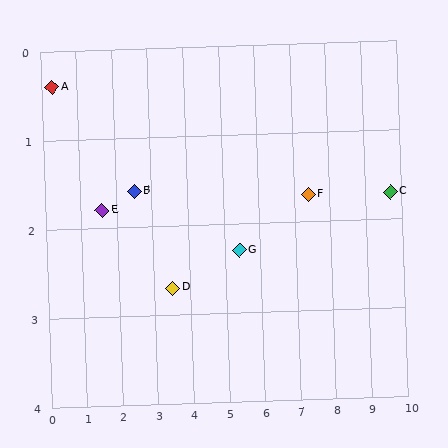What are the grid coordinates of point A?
Point A is at approximately (0.3, 0.4).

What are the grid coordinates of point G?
Point G is at approximately (5.4, 2.3).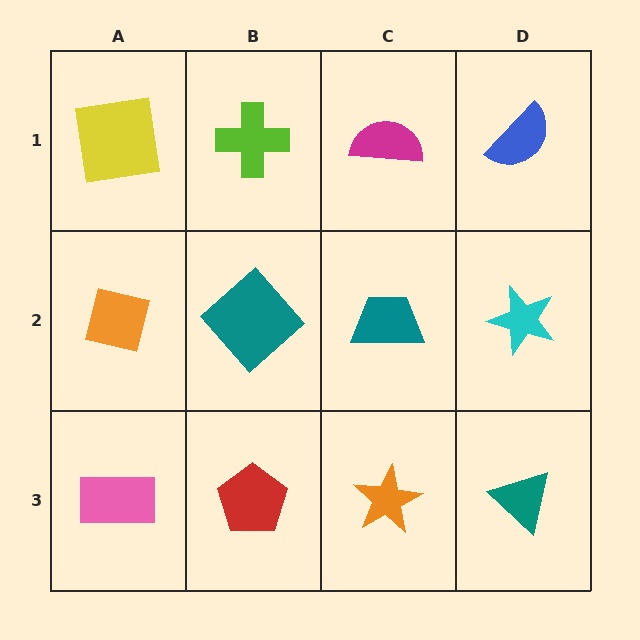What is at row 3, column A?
A pink rectangle.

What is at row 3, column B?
A red pentagon.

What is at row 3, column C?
An orange star.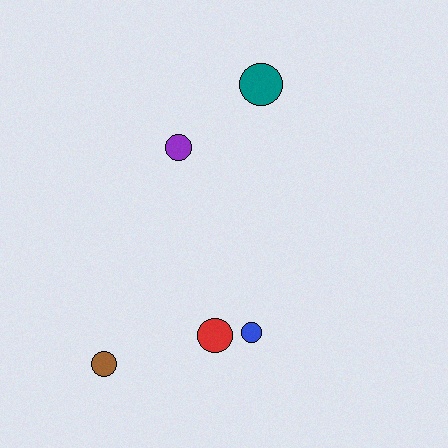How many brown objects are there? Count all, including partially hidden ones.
There is 1 brown object.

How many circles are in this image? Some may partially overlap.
There are 5 circles.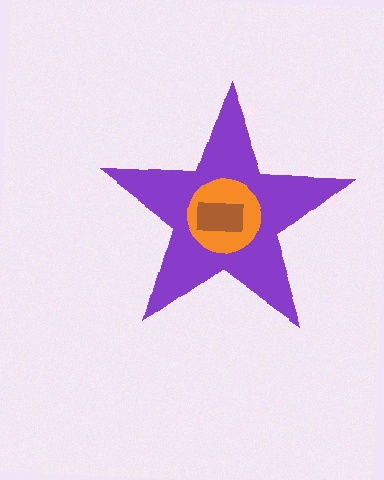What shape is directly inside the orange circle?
The brown rectangle.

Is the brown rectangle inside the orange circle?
Yes.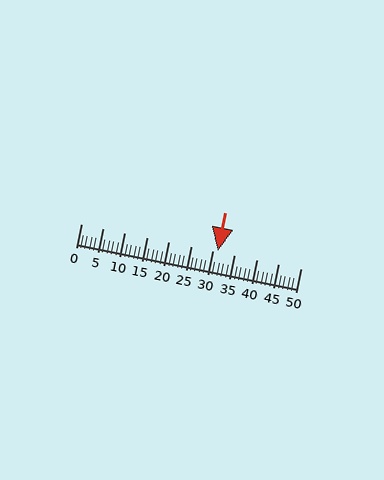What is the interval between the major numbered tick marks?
The major tick marks are spaced 5 units apart.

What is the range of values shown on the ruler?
The ruler shows values from 0 to 50.